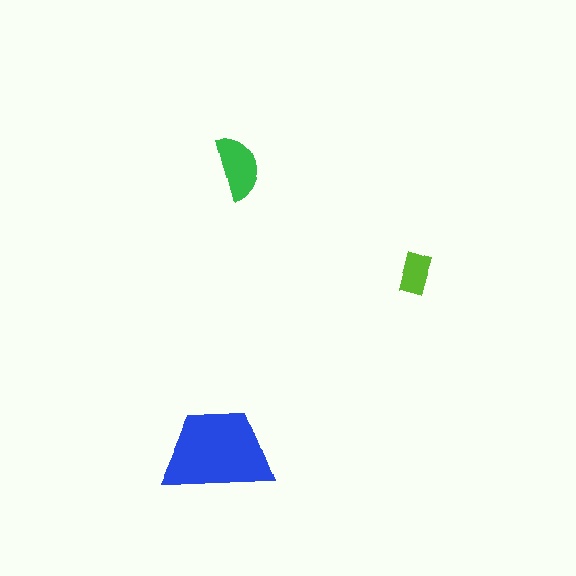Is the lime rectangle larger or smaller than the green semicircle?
Smaller.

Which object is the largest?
The blue trapezoid.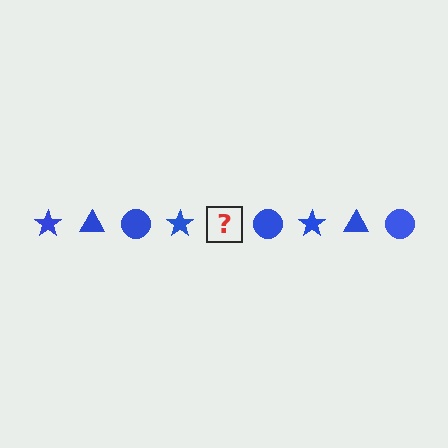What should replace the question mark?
The question mark should be replaced with a blue triangle.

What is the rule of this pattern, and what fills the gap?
The rule is that the pattern cycles through star, triangle, circle shapes in blue. The gap should be filled with a blue triangle.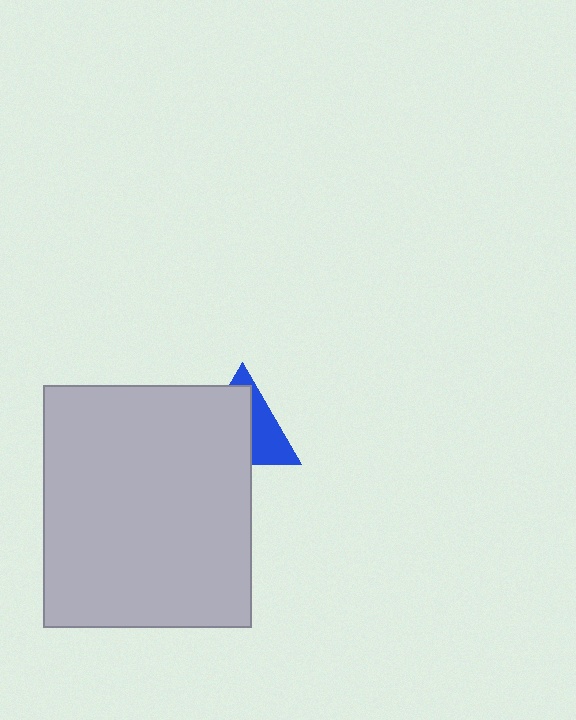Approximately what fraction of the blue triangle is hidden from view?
Roughly 59% of the blue triangle is hidden behind the light gray rectangle.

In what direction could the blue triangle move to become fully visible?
The blue triangle could move toward the upper-right. That would shift it out from behind the light gray rectangle entirely.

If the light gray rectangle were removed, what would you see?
You would see the complete blue triangle.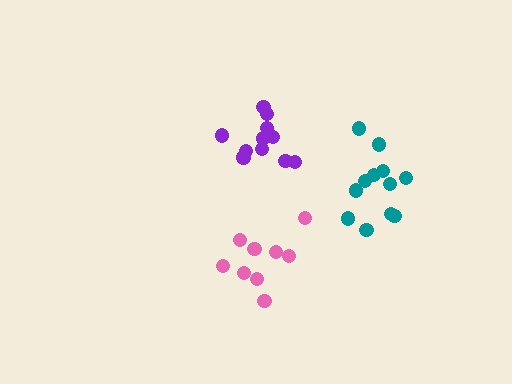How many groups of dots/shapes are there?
There are 3 groups.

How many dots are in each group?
Group 1: 11 dots, Group 2: 12 dots, Group 3: 9 dots (32 total).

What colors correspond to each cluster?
The clusters are colored: purple, teal, pink.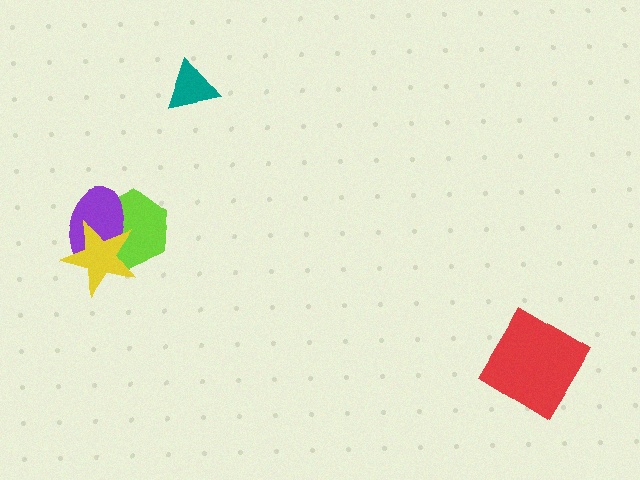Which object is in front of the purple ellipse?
The yellow star is in front of the purple ellipse.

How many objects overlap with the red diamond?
0 objects overlap with the red diamond.